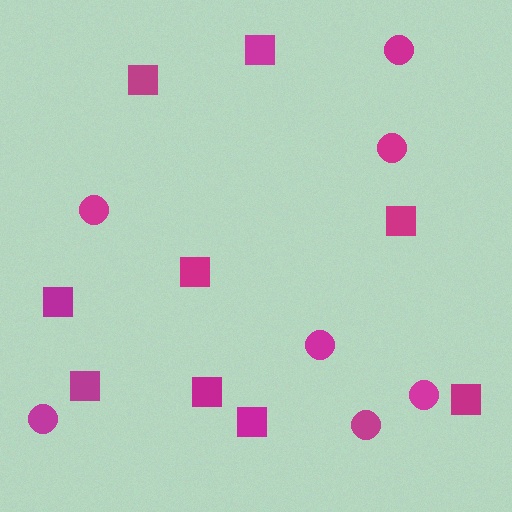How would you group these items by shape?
There are 2 groups: one group of squares (9) and one group of circles (7).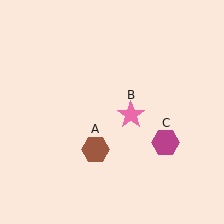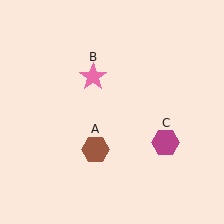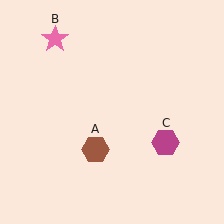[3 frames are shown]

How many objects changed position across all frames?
1 object changed position: pink star (object B).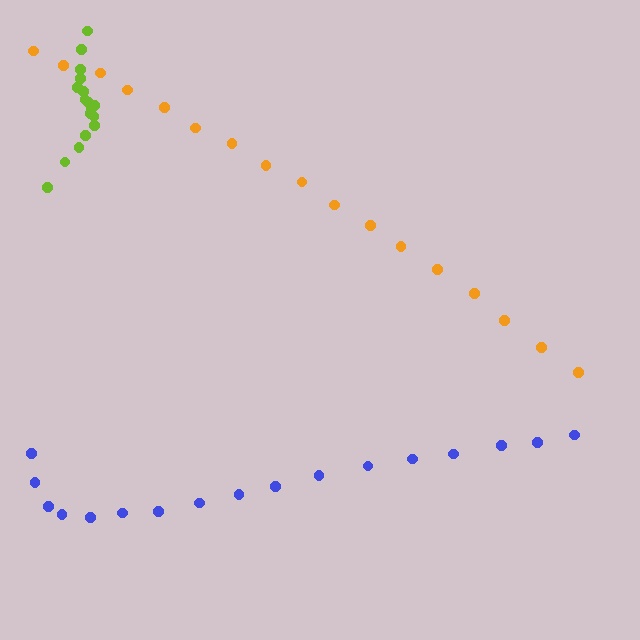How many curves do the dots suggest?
There are 3 distinct paths.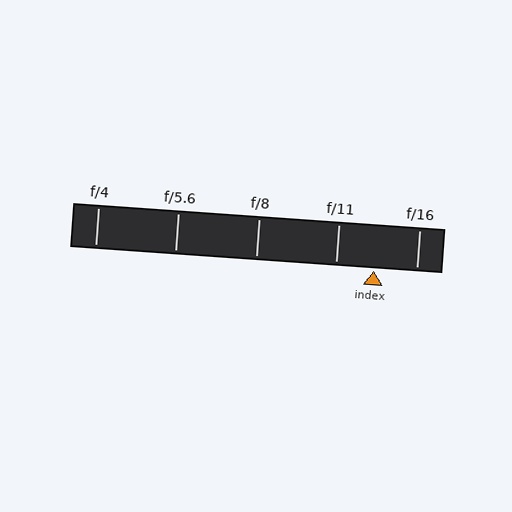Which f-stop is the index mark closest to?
The index mark is closest to f/11.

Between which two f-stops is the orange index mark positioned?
The index mark is between f/11 and f/16.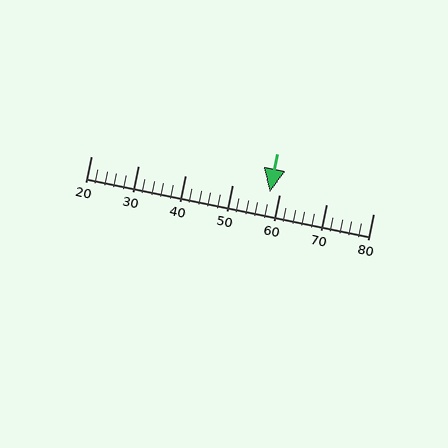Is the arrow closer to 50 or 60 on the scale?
The arrow is closer to 60.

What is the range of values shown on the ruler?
The ruler shows values from 20 to 80.